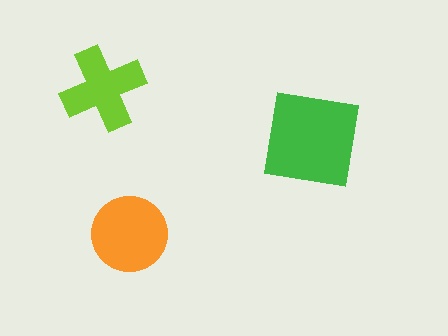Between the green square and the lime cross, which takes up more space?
The green square.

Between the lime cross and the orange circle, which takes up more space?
The orange circle.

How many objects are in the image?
There are 3 objects in the image.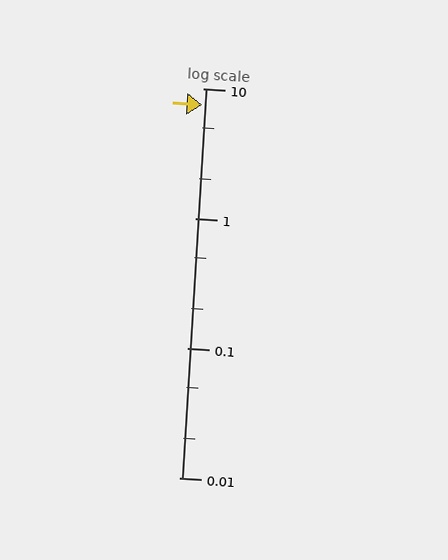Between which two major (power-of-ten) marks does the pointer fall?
The pointer is between 1 and 10.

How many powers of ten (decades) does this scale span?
The scale spans 3 decades, from 0.01 to 10.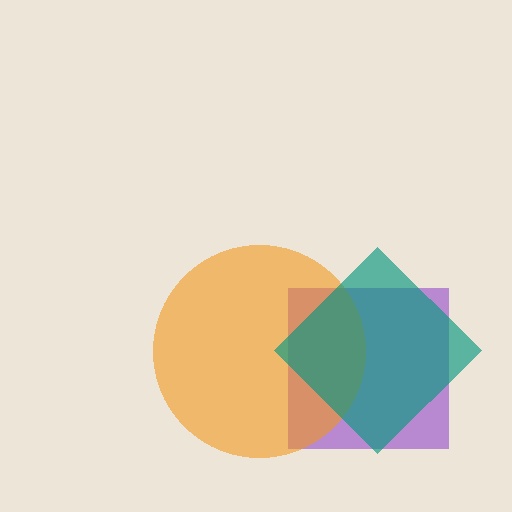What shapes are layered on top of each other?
The layered shapes are: a purple square, an orange circle, a teal diamond.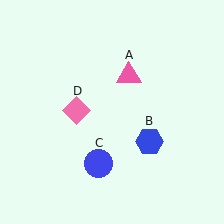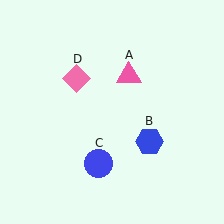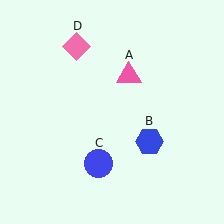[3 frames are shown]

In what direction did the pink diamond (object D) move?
The pink diamond (object D) moved up.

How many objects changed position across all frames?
1 object changed position: pink diamond (object D).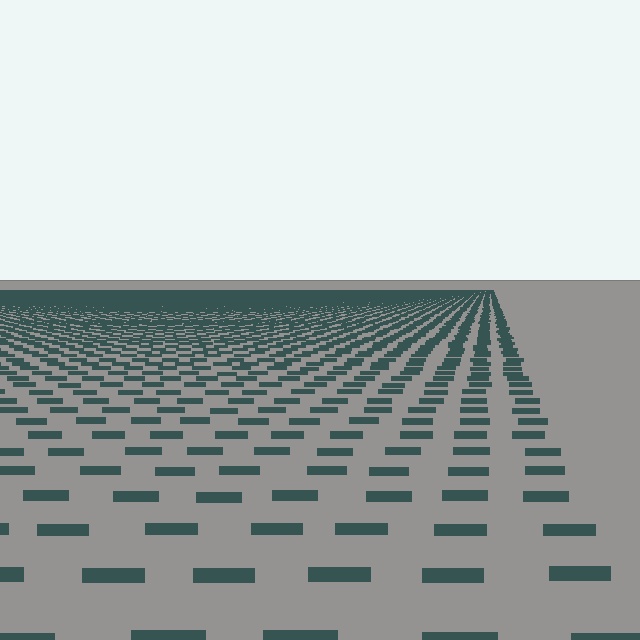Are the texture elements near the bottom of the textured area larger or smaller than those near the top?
Larger. Near the bottom, elements are closer to the viewer and appear at a bigger on-screen size.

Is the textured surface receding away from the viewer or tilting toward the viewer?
The surface is receding away from the viewer. Texture elements get smaller and denser toward the top.